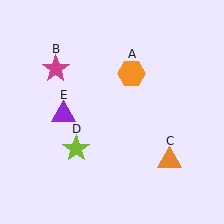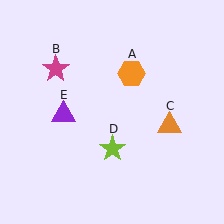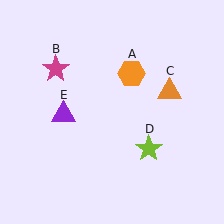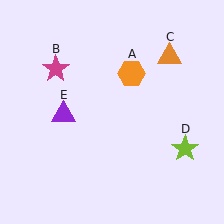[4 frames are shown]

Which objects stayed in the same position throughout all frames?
Orange hexagon (object A) and magenta star (object B) and purple triangle (object E) remained stationary.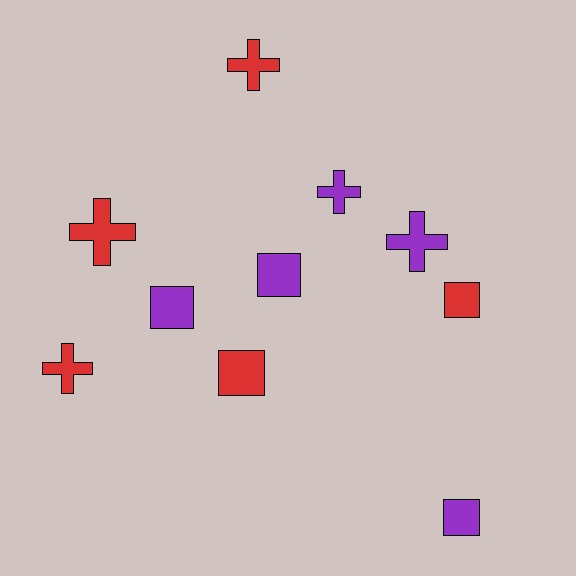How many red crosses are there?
There are 3 red crosses.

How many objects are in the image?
There are 10 objects.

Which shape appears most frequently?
Square, with 5 objects.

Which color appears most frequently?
Red, with 5 objects.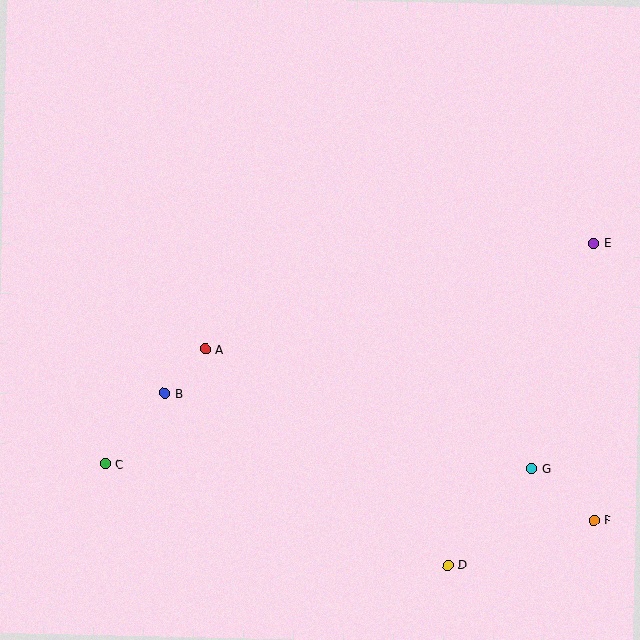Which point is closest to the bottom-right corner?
Point F is closest to the bottom-right corner.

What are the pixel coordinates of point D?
Point D is at (448, 565).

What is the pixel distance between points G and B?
The distance between G and B is 374 pixels.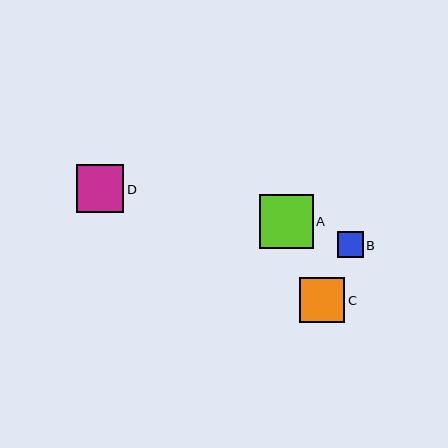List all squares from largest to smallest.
From largest to smallest: A, D, C, B.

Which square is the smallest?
Square B is the smallest with a size of approximately 26 pixels.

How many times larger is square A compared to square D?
Square A is approximately 1.1 times the size of square D.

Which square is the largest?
Square A is the largest with a size of approximately 54 pixels.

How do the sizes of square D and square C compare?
Square D and square C are approximately the same size.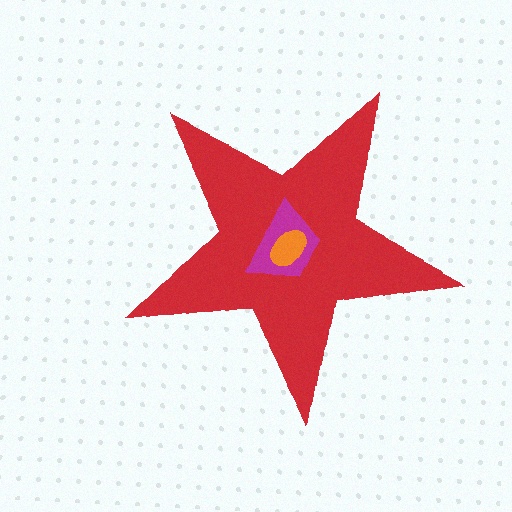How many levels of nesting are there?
3.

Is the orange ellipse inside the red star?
Yes.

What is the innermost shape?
The orange ellipse.